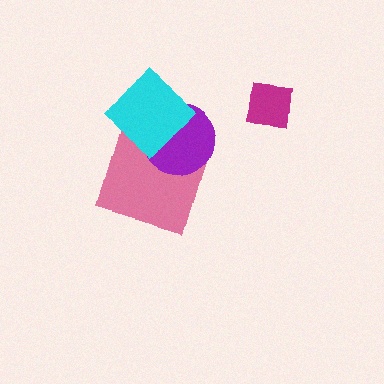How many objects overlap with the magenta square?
0 objects overlap with the magenta square.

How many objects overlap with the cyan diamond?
2 objects overlap with the cyan diamond.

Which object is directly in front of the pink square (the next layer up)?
The purple circle is directly in front of the pink square.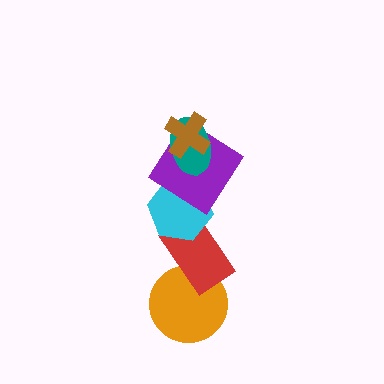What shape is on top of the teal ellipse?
The brown cross is on top of the teal ellipse.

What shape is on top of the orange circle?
The red rectangle is on top of the orange circle.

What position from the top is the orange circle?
The orange circle is 6th from the top.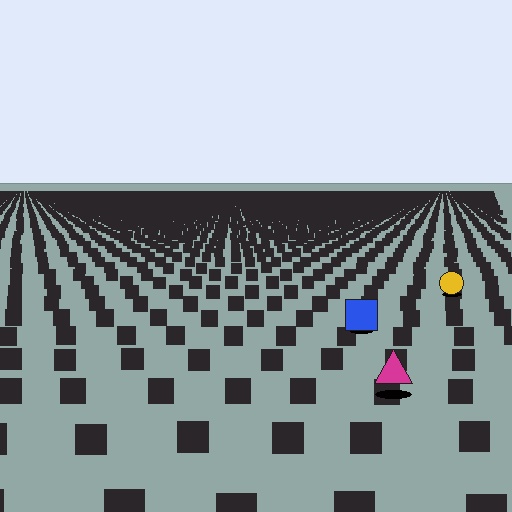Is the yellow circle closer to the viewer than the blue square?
No. The blue square is closer — you can tell from the texture gradient: the ground texture is coarser near it.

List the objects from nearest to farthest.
From nearest to farthest: the magenta triangle, the blue square, the yellow circle.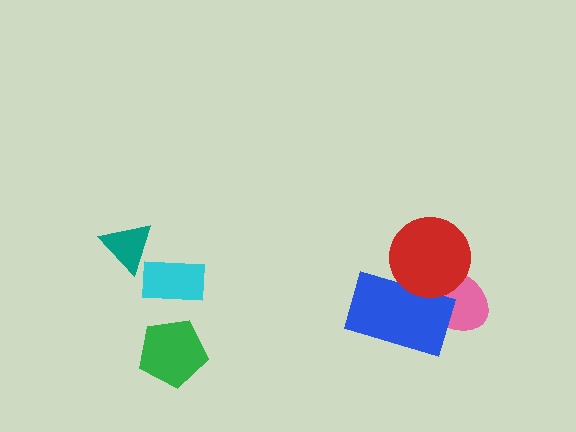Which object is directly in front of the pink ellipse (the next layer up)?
The blue rectangle is directly in front of the pink ellipse.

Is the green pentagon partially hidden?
No, no other shape covers it.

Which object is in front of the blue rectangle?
The red circle is in front of the blue rectangle.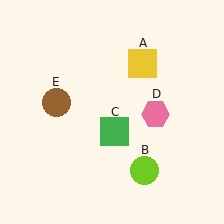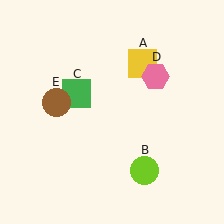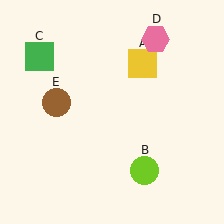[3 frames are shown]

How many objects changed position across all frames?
2 objects changed position: green square (object C), pink hexagon (object D).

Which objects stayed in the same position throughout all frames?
Yellow square (object A) and lime circle (object B) and brown circle (object E) remained stationary.